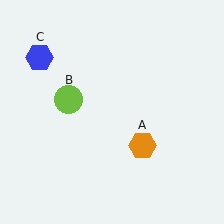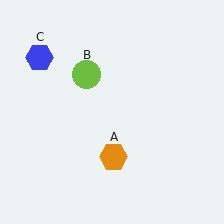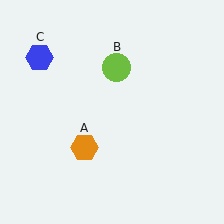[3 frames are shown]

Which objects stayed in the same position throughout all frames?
Blue hexagon (object C) remained stationary.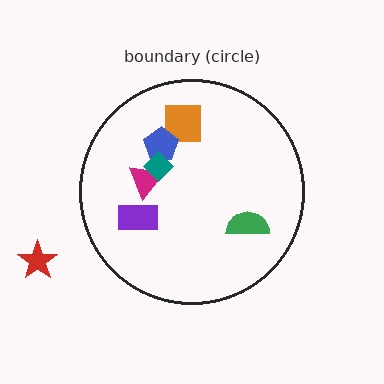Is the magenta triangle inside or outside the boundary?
Inside.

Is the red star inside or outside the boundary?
Outside.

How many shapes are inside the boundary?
6 inside, 1 outside.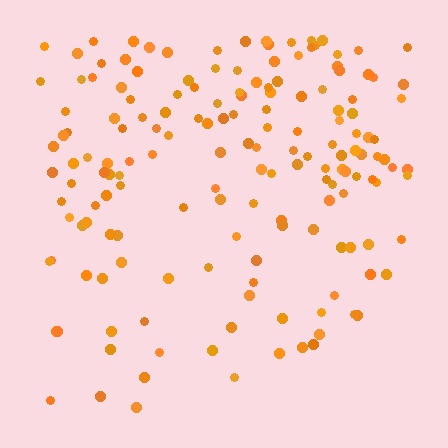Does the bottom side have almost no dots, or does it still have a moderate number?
Still a moderate number, just noticeably fewer than the top.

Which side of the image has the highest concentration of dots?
The top.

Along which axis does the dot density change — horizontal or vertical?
Vertical.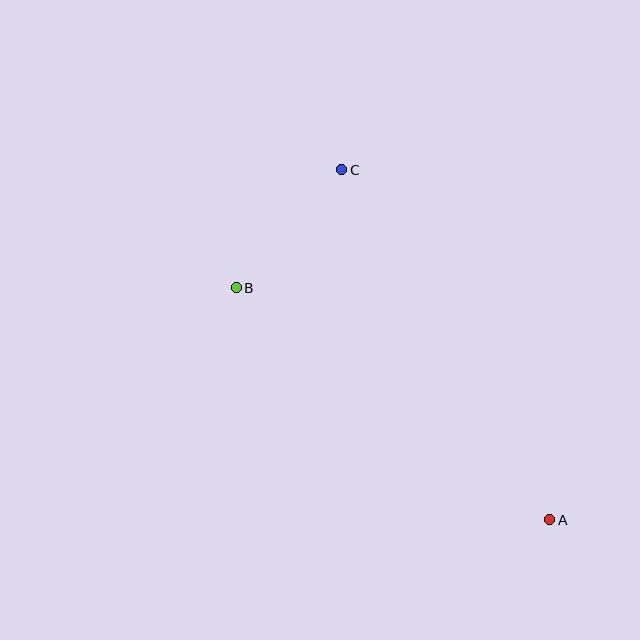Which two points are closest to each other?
Points B and C are closest to each other.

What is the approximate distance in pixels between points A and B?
The distance between A and B is approximately 390 pixels.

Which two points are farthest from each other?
Points A and C are farthest from each other.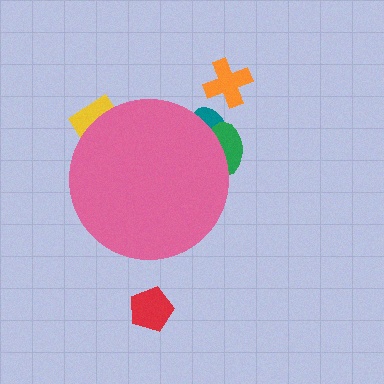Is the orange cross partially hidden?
No, the orange cross is fully visible.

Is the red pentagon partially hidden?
No, the red pentagon is fully visible.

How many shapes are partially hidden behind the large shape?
3 shapes are partially hidden.